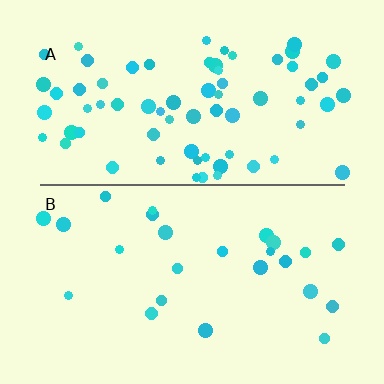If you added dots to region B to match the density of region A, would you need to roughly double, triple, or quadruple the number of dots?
Approximately triple.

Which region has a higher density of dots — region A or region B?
A (the top).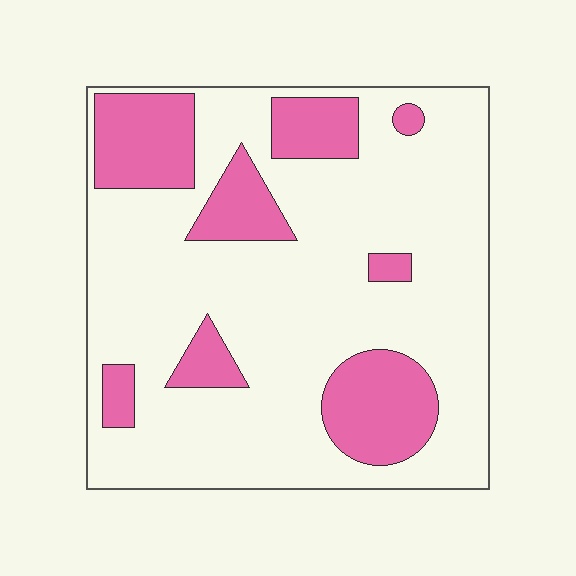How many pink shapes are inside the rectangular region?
8.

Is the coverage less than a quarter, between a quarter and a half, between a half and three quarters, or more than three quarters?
Less than a quarter.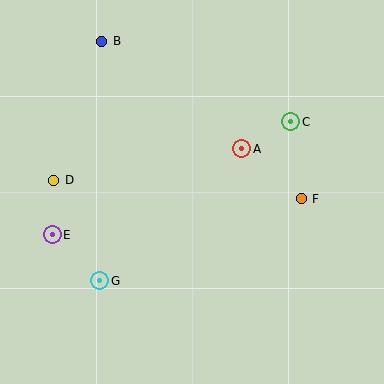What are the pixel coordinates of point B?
Point B is at (102, 41).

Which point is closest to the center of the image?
Point A at (242, 149) is closest to the center.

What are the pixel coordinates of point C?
Point C is at (291, 122).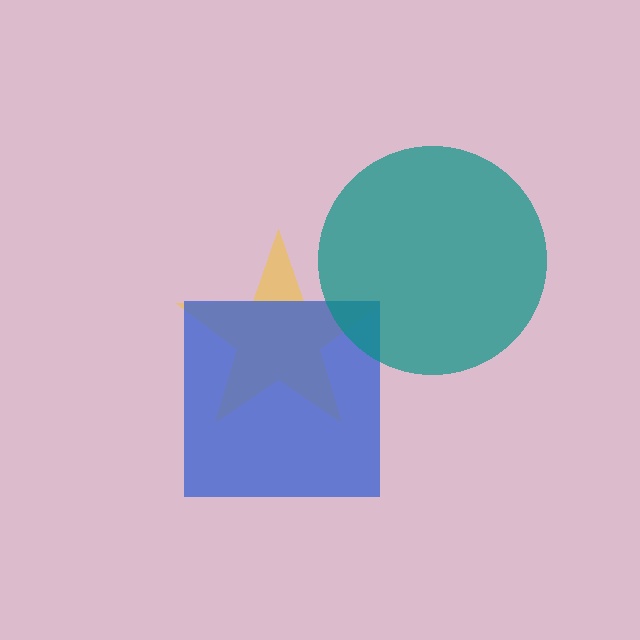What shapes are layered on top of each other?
The layered shapes are: a yellow star, a blue square, a teal circle.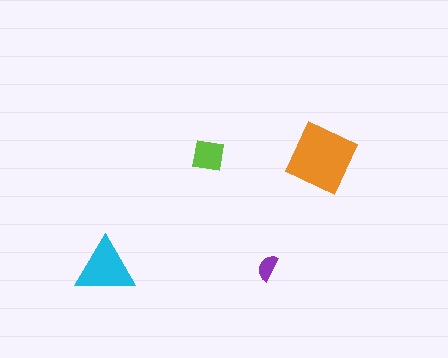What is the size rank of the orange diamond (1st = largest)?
1st.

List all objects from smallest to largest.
The purple semicircle, the lime square, the cyan triangle, the orange diamond.